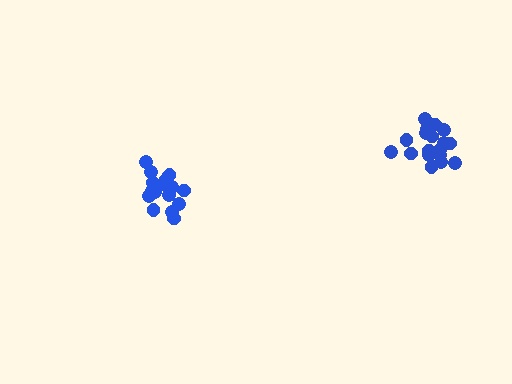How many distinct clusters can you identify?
There are 2 distinct clusters.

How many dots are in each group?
Group 1: 21 dots, Group 2: 17 dots (38 total).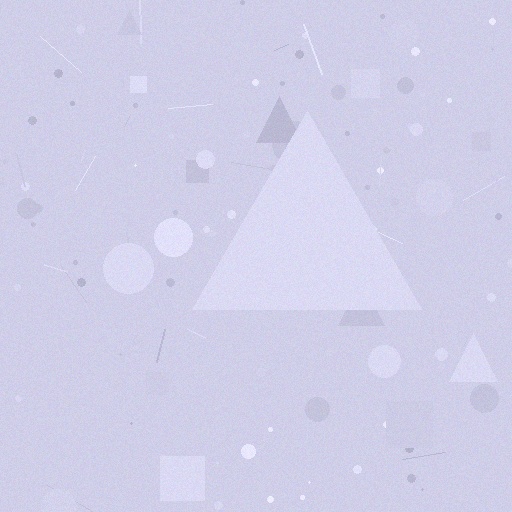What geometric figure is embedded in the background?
A triangle is embedded in the background.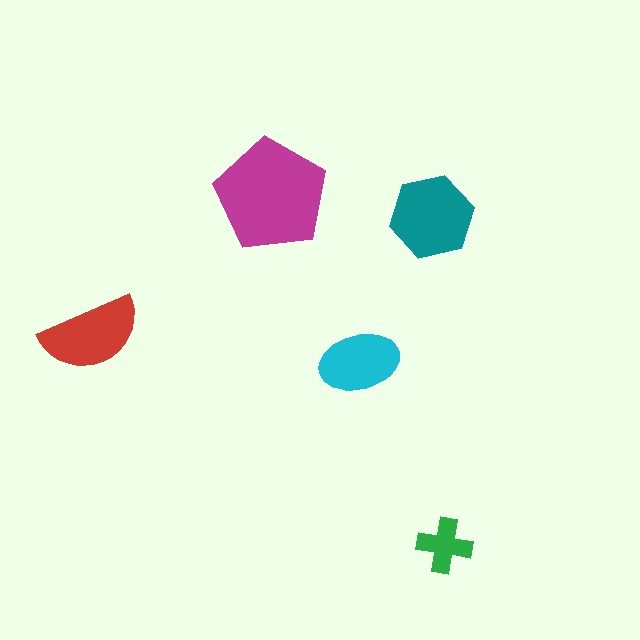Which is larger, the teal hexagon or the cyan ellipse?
The teal hexagon.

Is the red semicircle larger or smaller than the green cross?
Larger.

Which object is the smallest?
The green cross.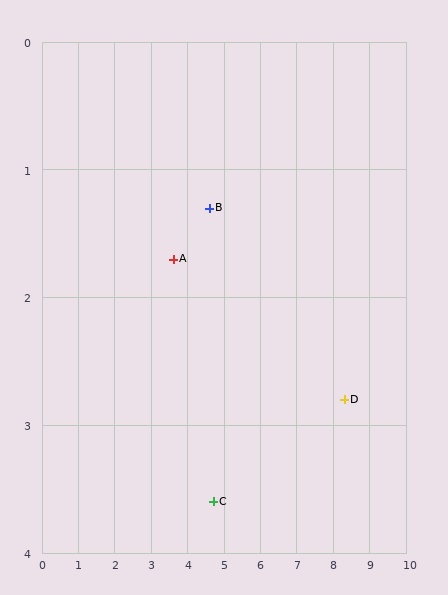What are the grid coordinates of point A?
Point A is at approximately (3.6, 1.7).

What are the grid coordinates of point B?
Point B is at approximately (4.6, 1.3).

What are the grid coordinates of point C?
Point C is at approximately (4.7, 3.6).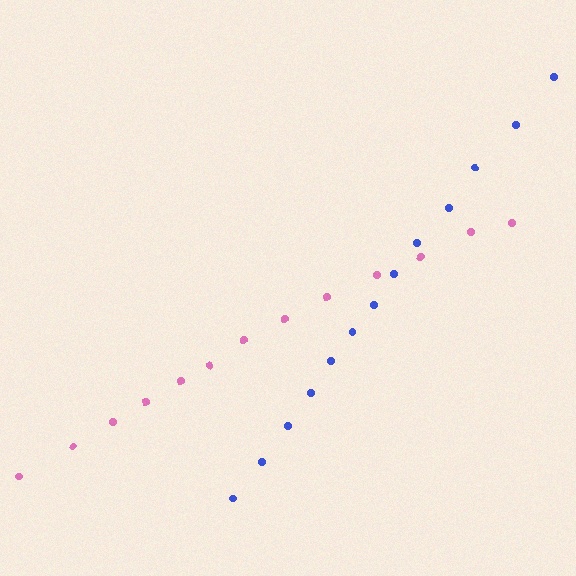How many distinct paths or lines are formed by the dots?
There are 2 distinct paths.